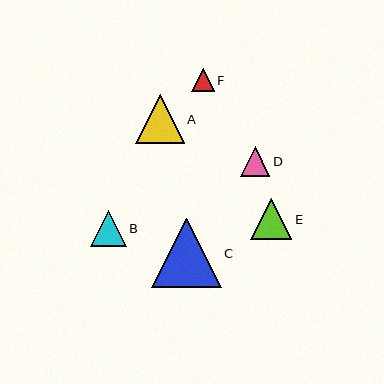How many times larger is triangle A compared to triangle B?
Triangle A is approximately 1.4 times the size of triangle B.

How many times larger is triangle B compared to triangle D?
Triangle B is approximately 1.2 times the size of triangle D.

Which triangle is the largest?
Triangle C is the largest with a size of approximately 69 pixels.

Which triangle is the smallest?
Triangle F is the smallest with a size of approximately 23 pixels.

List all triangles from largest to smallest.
From largest to smallest: C, A, E, B, D, F.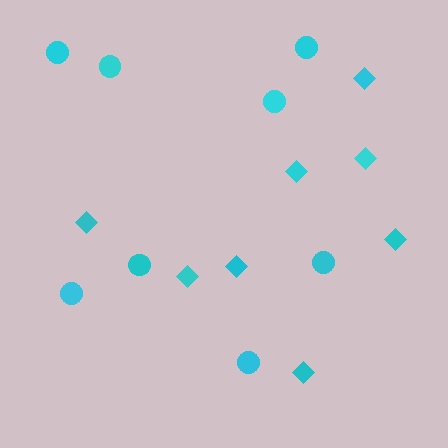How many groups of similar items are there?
There are 2 groups: one group of circles (8) and one group of diamonds (8).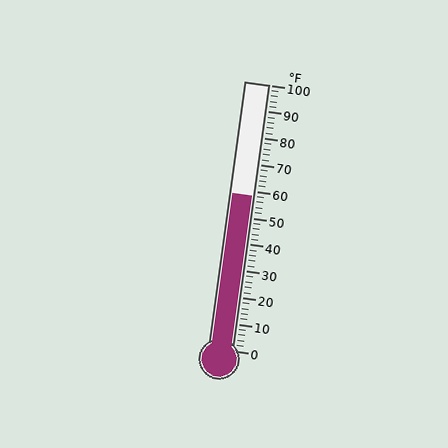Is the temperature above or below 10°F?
The temperature is above 10°F.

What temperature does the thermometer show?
The thermometer shows approximately 58°F.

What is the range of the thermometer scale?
The thermometer scale ranges from 0°F to 100°F.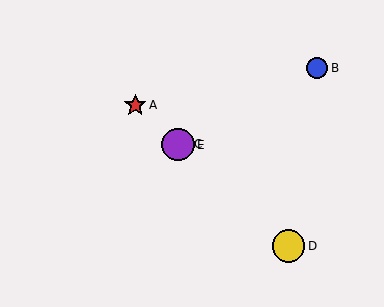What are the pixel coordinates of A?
Object A is at (135, 105).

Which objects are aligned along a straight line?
Objects A, C, D, E are aligned along a straight line.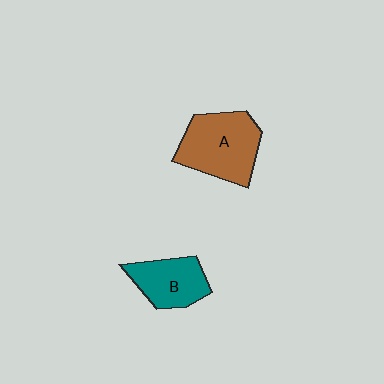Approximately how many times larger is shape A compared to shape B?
Approximately 1.4 times.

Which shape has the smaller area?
Shape B (teal).